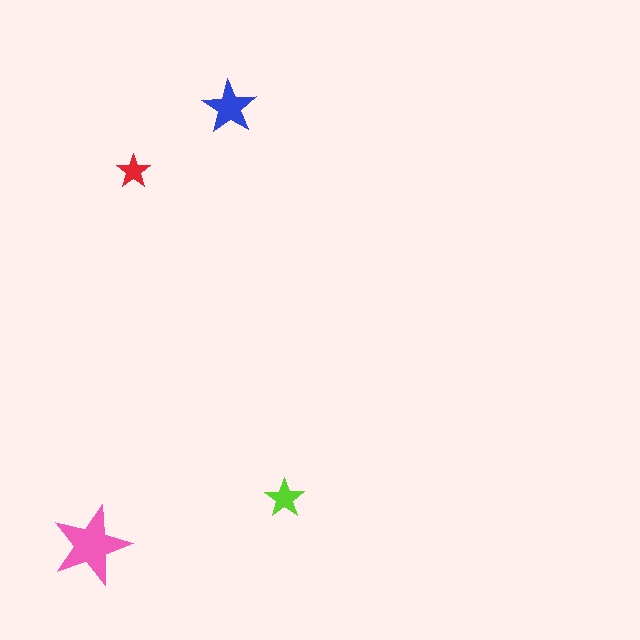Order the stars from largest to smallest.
the pink one, the blue one, the lime one, the red one.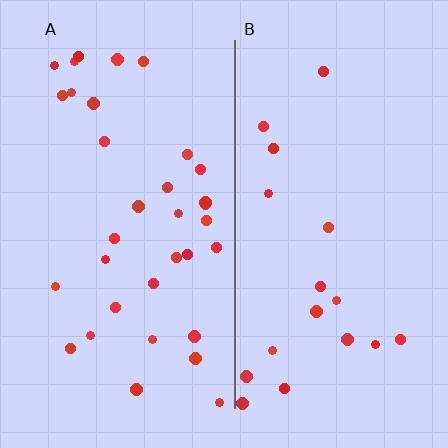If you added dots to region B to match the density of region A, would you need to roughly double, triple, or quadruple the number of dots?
Approximately double.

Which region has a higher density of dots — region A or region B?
A (the left).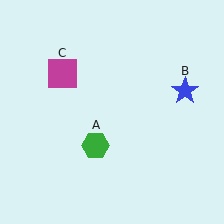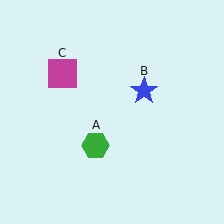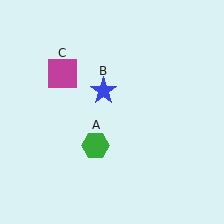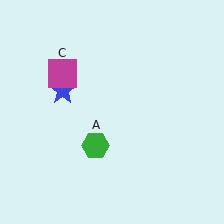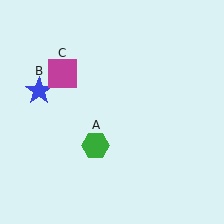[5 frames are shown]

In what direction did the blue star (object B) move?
The blue star (object B) moved left.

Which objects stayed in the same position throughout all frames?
Green hexagon (object A) and magenta square (object C) remained stationary.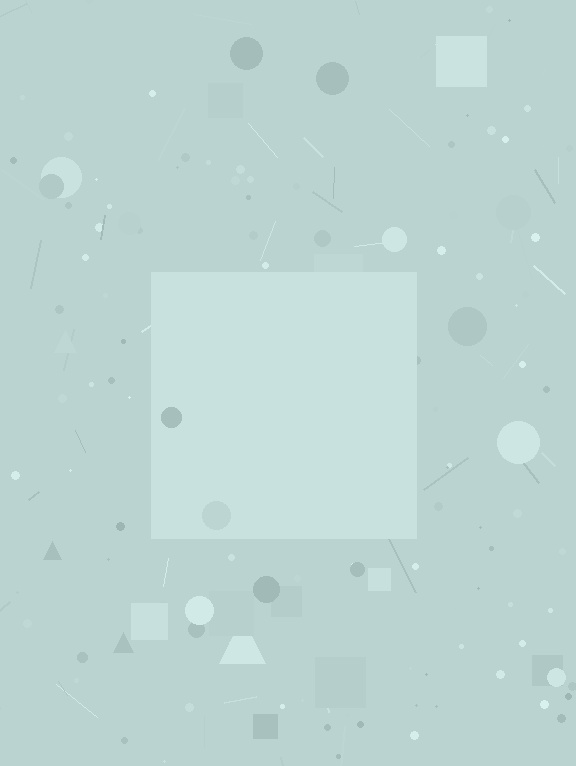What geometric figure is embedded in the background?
A square is embedded in the background.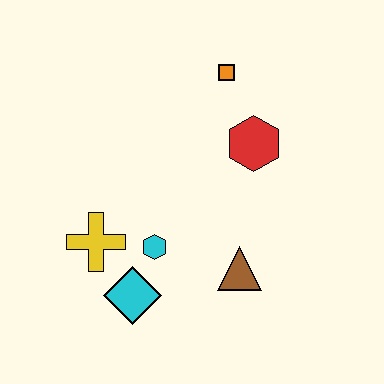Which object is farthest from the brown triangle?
The orange square is farthest from the brown triangle.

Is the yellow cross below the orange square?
Yes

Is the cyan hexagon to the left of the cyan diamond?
No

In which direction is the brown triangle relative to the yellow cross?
The brown triangle is to the right of the yellow cross.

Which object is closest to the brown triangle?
The cyan hexagon is closest to the brown triangle.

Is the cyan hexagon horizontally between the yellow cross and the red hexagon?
Yes